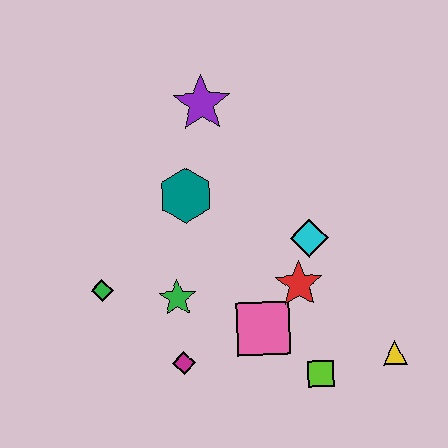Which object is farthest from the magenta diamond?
The purple star is farthest from the magenta diamond.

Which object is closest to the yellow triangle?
The lime square is closest to the yellow triangle.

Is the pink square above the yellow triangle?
Yes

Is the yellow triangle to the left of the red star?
No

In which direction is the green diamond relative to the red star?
The green diamond is to the left of the red star.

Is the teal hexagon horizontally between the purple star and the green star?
Yes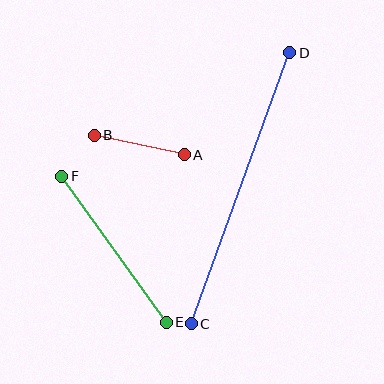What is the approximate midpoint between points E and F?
The midpoint is at approximately (114, 249) pixels.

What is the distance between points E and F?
The distance is approximately 179 pixels.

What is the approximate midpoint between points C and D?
The midpoint is at approximately (241, 188) pixels.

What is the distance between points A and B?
The distance is approximately 92 pixels.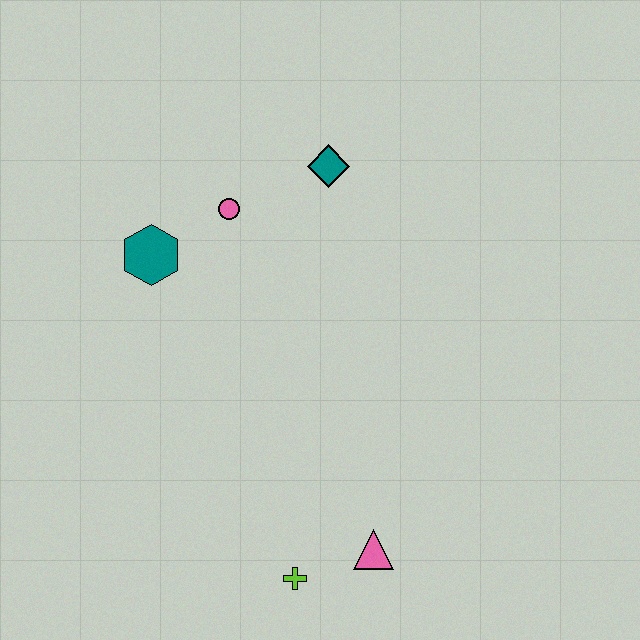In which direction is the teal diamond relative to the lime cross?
The teal diamond is above the lime cross.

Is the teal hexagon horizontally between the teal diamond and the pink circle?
No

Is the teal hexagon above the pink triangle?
Yes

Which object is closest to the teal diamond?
The pink circle is closest to the teal diamond.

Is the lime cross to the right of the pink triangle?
No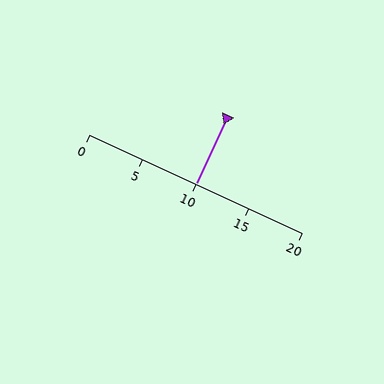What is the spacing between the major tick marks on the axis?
The major ticks are spaced 5 apart.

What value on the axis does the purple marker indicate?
The marker indicates approximately 10.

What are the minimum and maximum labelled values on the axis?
The axis runs from 0 to 20.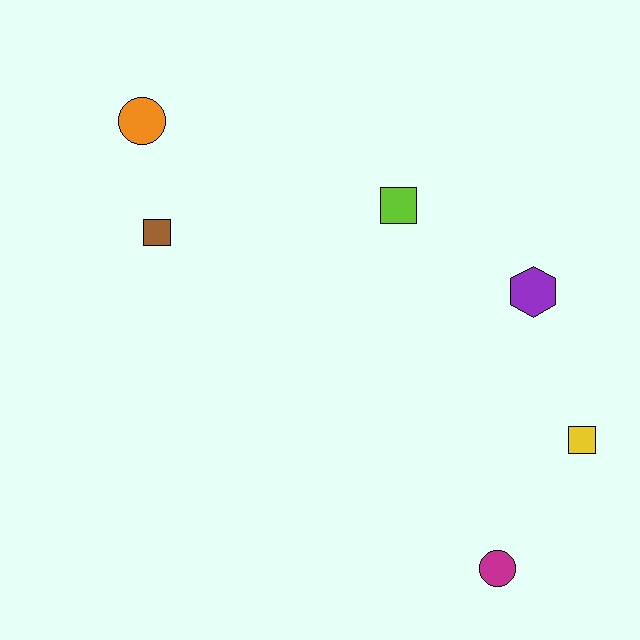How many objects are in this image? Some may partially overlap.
There are 6 objects.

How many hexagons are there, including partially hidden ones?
There is 1 hexagon.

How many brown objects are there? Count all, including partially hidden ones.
There is 1 brown object.